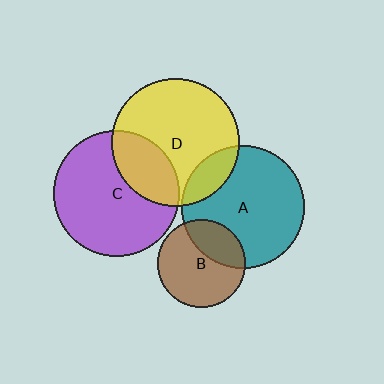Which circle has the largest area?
Circle D (yellow).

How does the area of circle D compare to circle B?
Approximately 2.1 times.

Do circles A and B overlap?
Yes.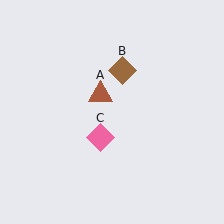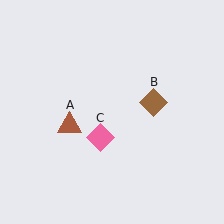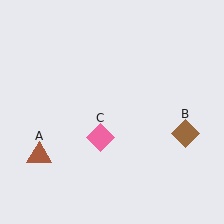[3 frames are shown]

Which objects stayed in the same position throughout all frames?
Pink diamond (object C) remained stationary.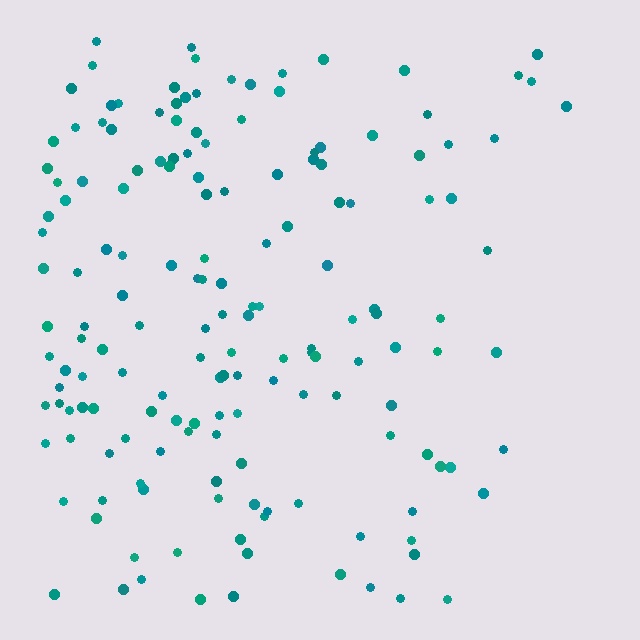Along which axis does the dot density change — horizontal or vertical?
Horizontal.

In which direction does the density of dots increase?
From right to left, with the left side densest.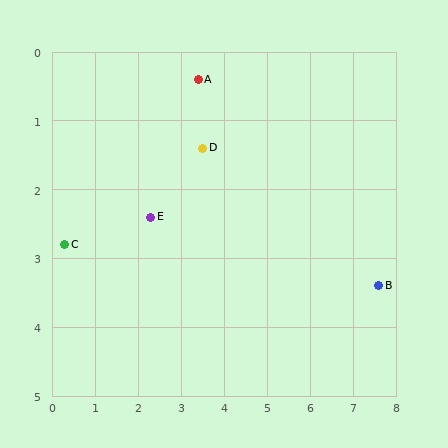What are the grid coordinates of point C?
Point C is at approximately (0.3, 2.8).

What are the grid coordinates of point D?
Point D is at approximately (3.5, 1.4).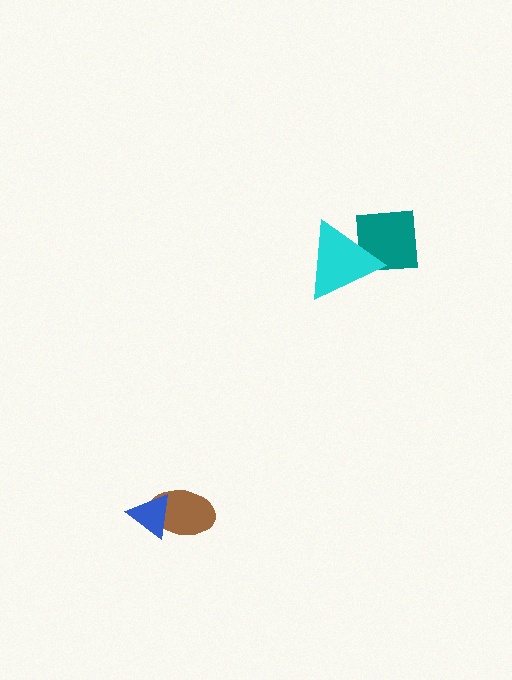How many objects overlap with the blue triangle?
1 object overlaps with the blue triangle.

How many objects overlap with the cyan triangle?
1 object overlaps with the cyan triangle.